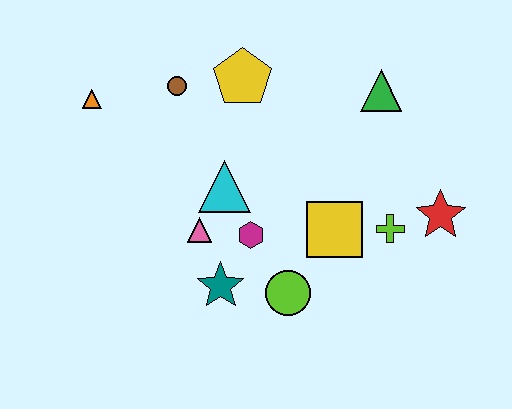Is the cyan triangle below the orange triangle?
Yes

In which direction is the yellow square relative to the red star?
The yellow square is to the left of the red star.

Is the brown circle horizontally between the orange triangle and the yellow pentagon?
Yes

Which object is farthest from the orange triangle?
The red star is farthest from the orange triangle.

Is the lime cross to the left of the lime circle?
No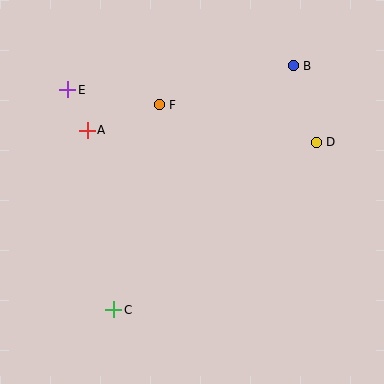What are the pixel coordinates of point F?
Point F is at (159, 105).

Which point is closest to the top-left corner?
Point E is closest to the top-left corner.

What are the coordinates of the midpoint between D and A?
The midpoint between D and A is at (202, 136).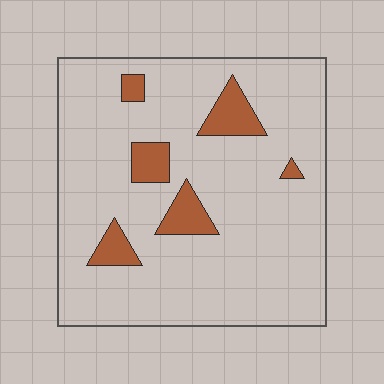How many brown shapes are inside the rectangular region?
6.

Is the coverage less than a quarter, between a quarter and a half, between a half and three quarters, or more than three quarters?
Less than a quarter.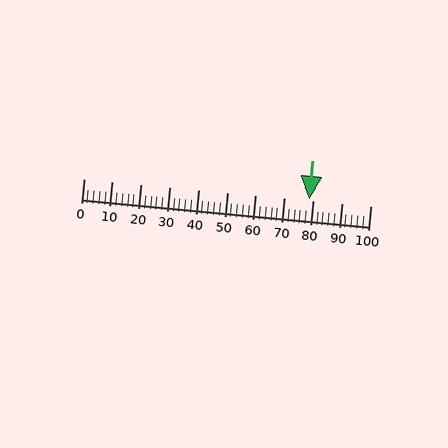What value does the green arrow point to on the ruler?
The green arrow points to approximately 79.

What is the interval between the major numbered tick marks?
The major tick marks are spaced 10 units apart.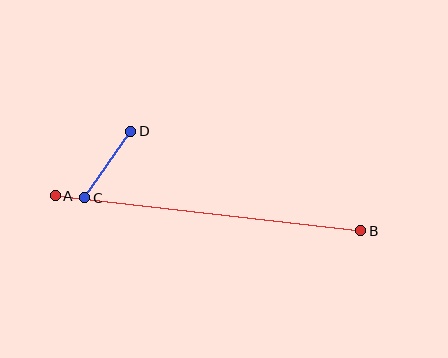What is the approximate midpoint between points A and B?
The midpoint is at approximately (208, 213) pixels.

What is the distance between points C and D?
The distance is approximately 81 pixels.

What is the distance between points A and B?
The distance is approximately 307 pixels.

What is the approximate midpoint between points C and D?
The midpoint is at approximately (108, 164) pixels.